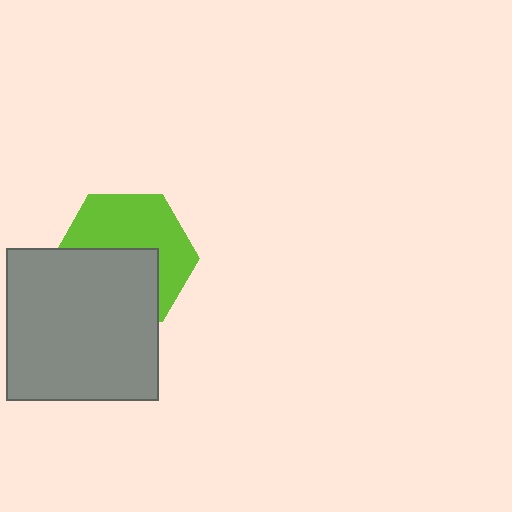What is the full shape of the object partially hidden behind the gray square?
The partially hidden object is a lime hexagon.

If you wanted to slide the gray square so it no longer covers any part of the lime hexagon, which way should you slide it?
Slide it down — that is the most direct way to separate the two shapes.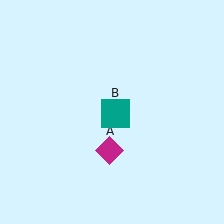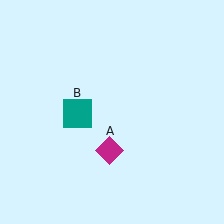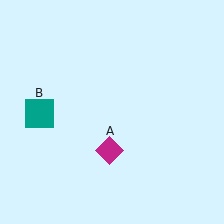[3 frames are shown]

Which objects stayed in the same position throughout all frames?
Magenta diamond (object A) remained stationary.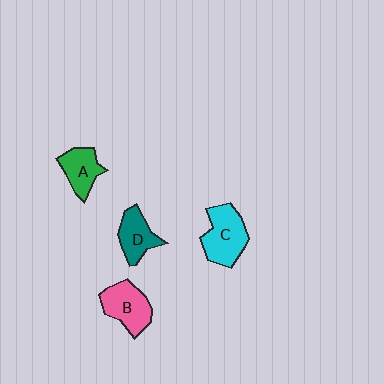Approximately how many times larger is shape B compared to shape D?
Approximately 1.3 times.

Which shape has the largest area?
Shape C (cyan).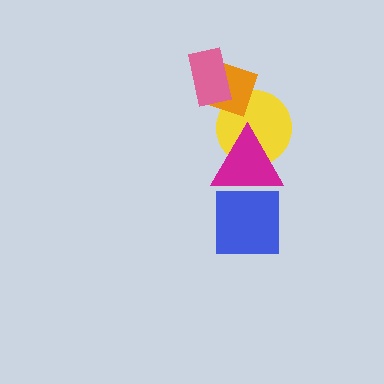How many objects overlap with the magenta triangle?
2 objects overlap with the magenta triangle.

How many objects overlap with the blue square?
1 object overlaps with the blue square.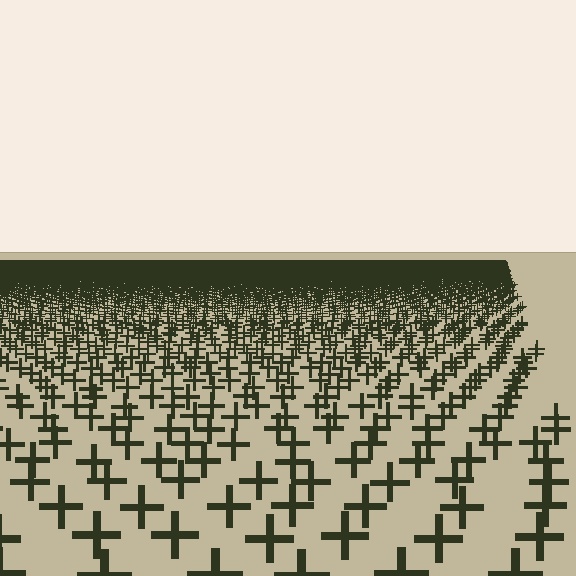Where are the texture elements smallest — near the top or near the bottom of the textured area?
Near the top.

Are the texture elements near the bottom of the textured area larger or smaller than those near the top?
Larger. Near the bottom, elements are closer to the viewer and appear at a bigger on-screen size.